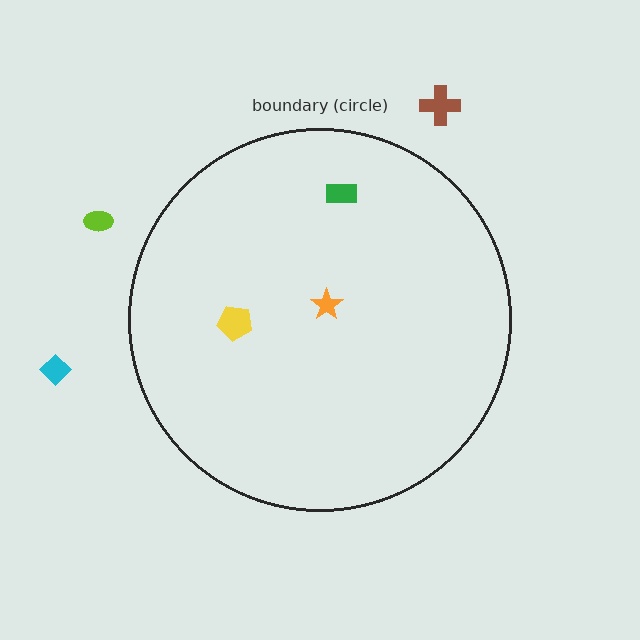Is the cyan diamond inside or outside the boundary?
Outside.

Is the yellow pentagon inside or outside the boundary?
Inside.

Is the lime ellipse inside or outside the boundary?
Outside.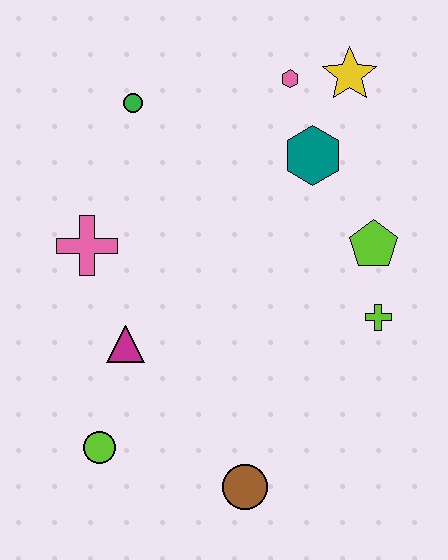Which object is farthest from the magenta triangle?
The yellow star is farthest from the magenta triangle.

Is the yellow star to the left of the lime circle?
No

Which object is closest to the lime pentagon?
The lime cross is closest to the lime pentagon.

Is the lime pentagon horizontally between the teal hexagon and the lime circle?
No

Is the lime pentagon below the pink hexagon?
Yes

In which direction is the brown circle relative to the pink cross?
The brown circle is below the pink cross.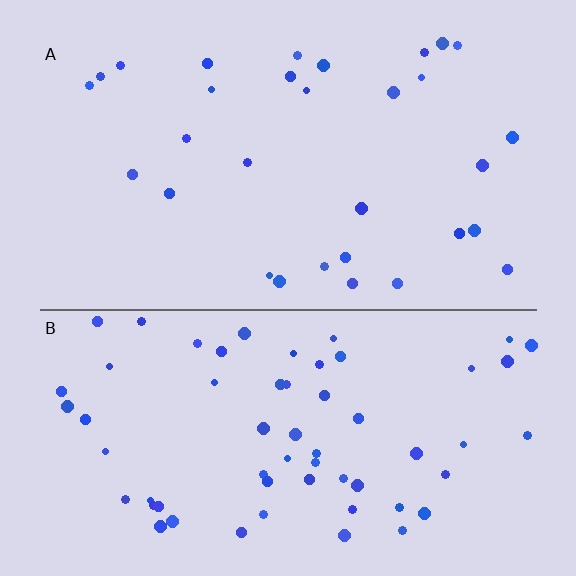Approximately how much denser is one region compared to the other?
Approximately 2.0× — region B over region A.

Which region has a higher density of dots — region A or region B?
B (the bottom).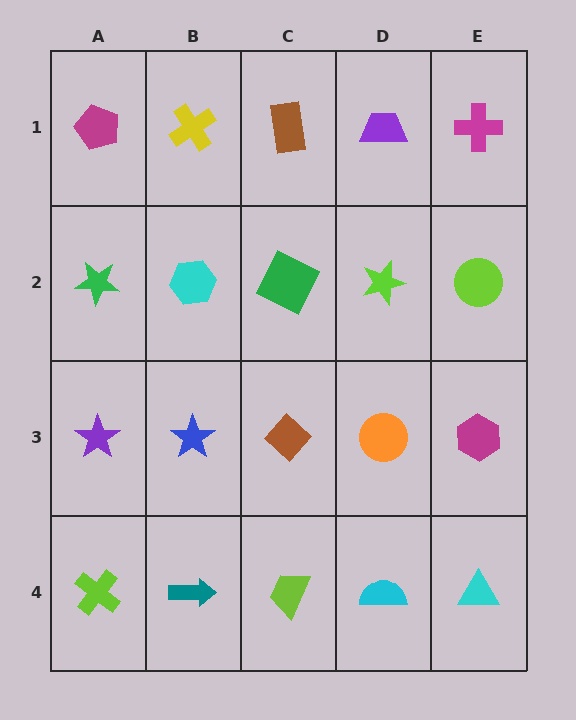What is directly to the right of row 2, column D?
A lime circle.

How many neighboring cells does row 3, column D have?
4.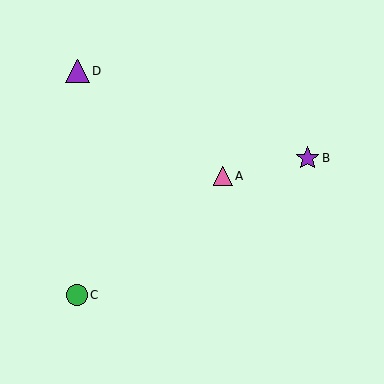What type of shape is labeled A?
Shape A is a pink triangle.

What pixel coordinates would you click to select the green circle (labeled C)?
Click at (77, 295) to select the green circle C.